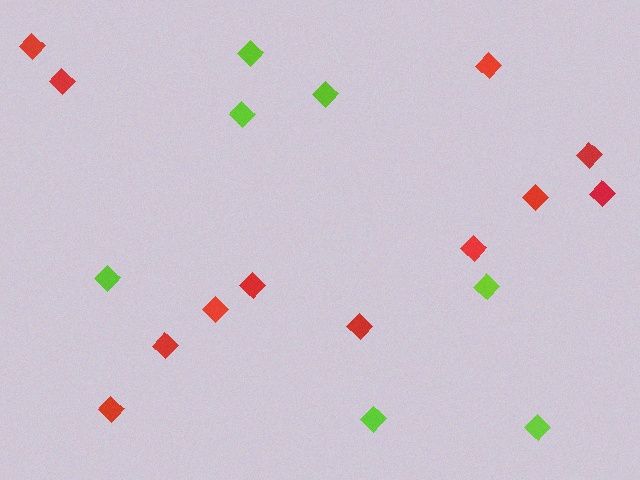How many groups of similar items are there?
There are 2 groups: one group of lime diamonds (7) and one group of red diamonds (12).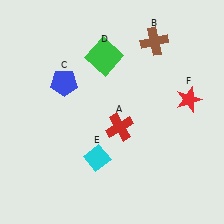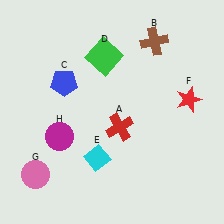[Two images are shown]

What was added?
A pink circle (G), a magenta circle (H) were added in Image 2.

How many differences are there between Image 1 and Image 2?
There are 2 differences between the two images.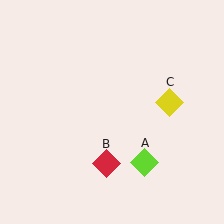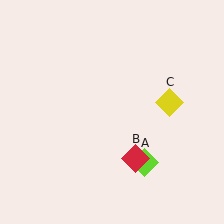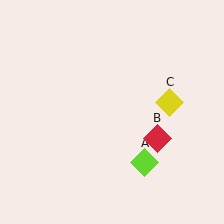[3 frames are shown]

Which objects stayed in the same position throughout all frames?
Lime diamond (object A) and yellow diamond (object C) remained stationary.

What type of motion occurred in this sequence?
The red diamond (object B) rotated counterclockwise around the center of the scene.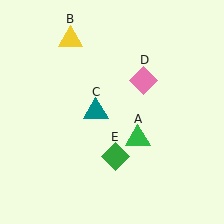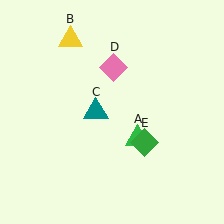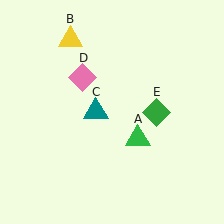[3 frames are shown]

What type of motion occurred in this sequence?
The pink diamond (object D), green diamond (object E) rotated counterclockwise around the center of the scene.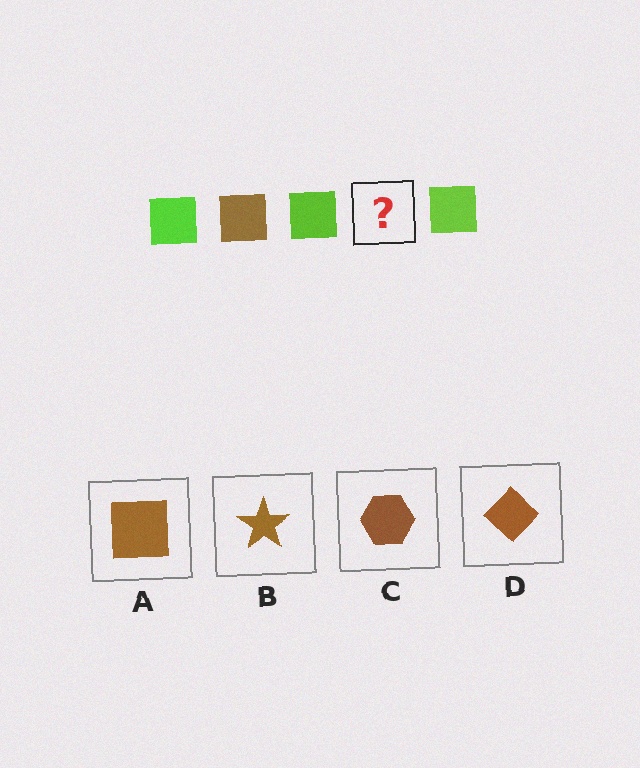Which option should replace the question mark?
Option A.